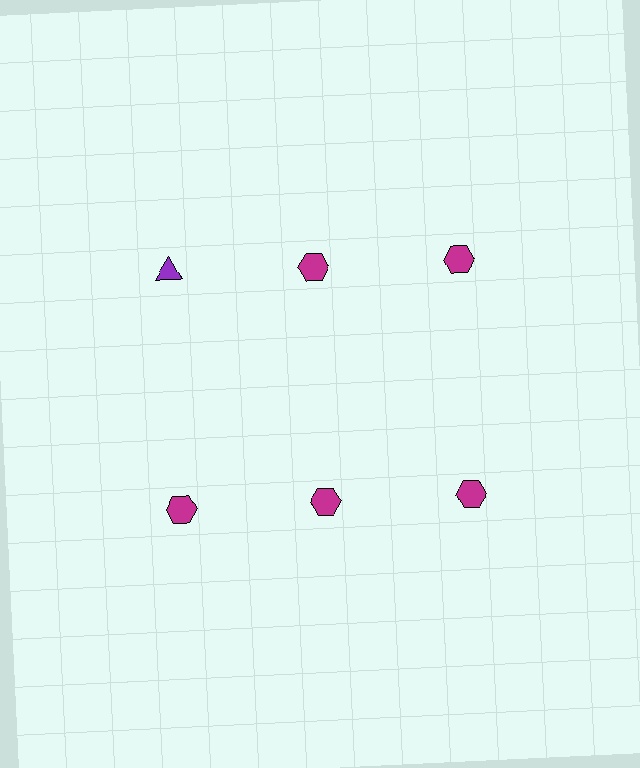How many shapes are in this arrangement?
There are 6 shapes arranged in a grid pattern.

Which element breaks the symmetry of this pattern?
The purple triangle in the top row, leftmost column breaks the symmetry. All other shapes are magenta hexagons.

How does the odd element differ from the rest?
It differs in both color (purple instead of magenta) and shape (triangle instead of hexagon).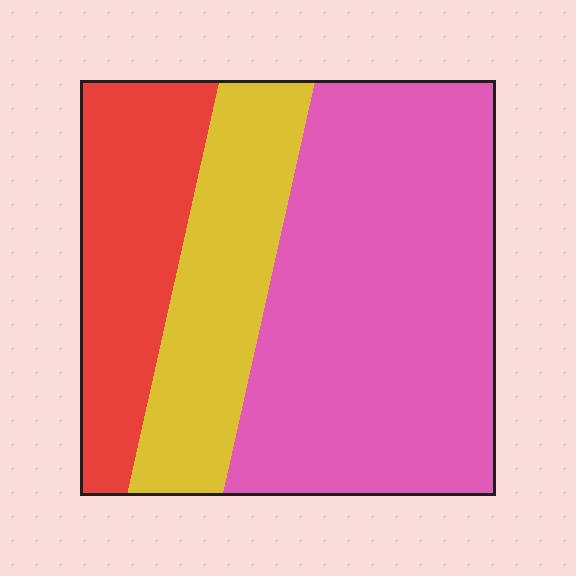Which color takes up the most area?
Pink, at roughly 55%.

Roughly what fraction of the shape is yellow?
Yellow covers 23% of the shape.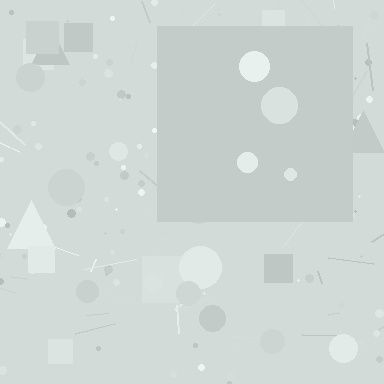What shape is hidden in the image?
A square is hidden in the image.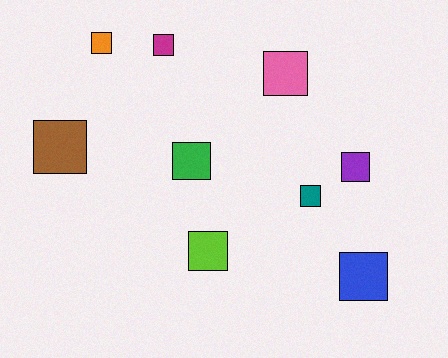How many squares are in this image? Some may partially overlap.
There are 9 squares.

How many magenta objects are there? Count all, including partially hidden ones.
There is 1 magenta object.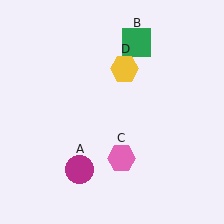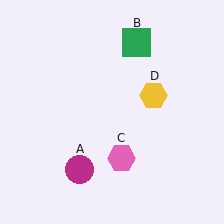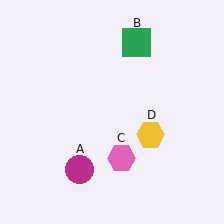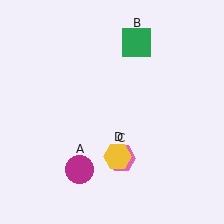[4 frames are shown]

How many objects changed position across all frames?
1 object changed position: yellow hexagon (object D).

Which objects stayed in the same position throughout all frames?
Magenta circle (object A) and green square (object B) and pink hexagon (object C) remained stationary.